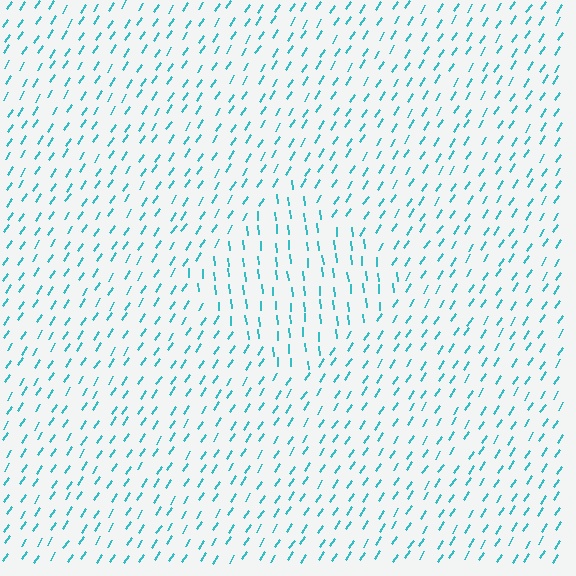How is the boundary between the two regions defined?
The boundary is defined purely by a change in line orientation (approximately 38 degrees difference). All lines are the same color and thickness.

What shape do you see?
I see a diamond.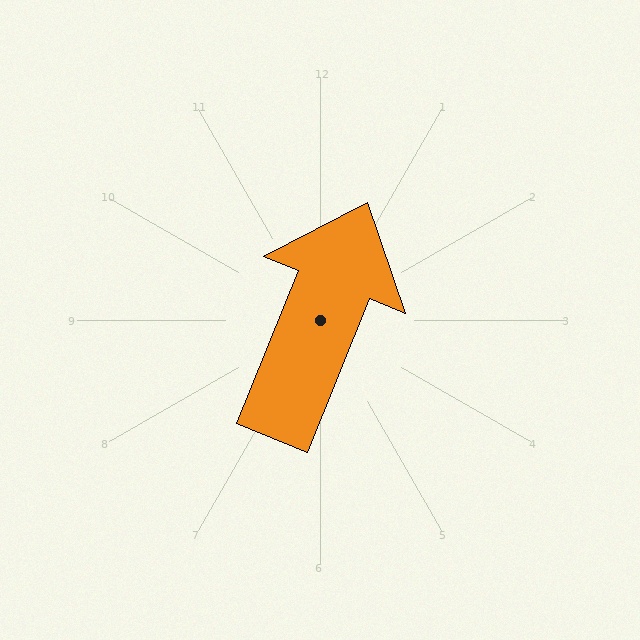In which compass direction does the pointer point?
North.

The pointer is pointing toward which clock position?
Roughly 1 o'clock.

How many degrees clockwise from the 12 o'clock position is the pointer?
Approximately 22 degrees.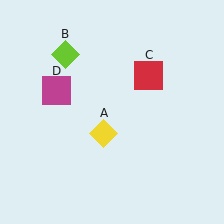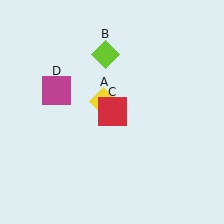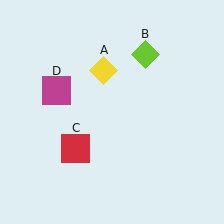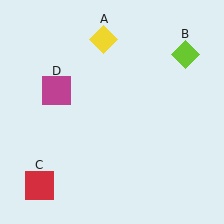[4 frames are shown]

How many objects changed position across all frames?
3 objects changed position: yellow diamond (object A), lime diamond (object B), red square (object C).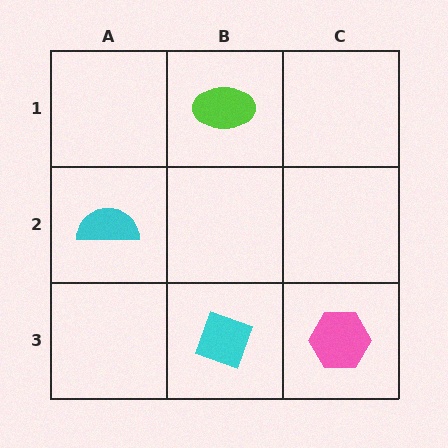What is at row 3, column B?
A cyan diamond.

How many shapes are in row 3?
2 shapes.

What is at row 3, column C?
A pink hexagon.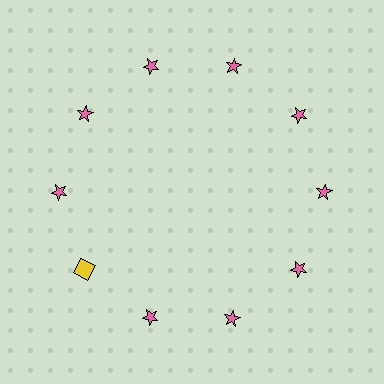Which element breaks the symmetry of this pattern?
The yellow square at roughly the 8 o'clock position breaks the symmetry. All other shapes are pink stars.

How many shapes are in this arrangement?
There are 10 shapes arranged in a ring pattern.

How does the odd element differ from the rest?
It differs in both color (yellow instead of pink) and shape (square instead of star).